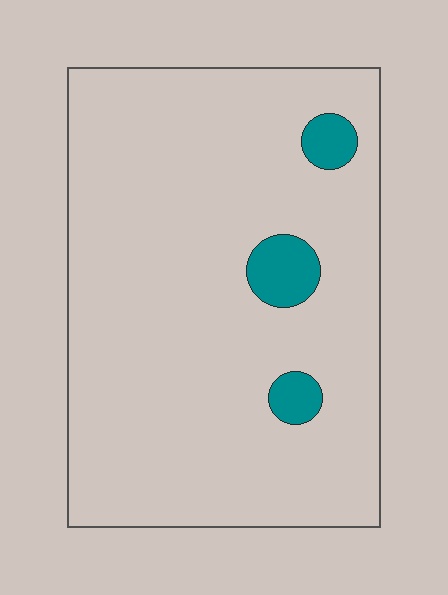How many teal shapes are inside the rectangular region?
3.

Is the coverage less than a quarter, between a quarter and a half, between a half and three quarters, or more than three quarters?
Less than a quarter.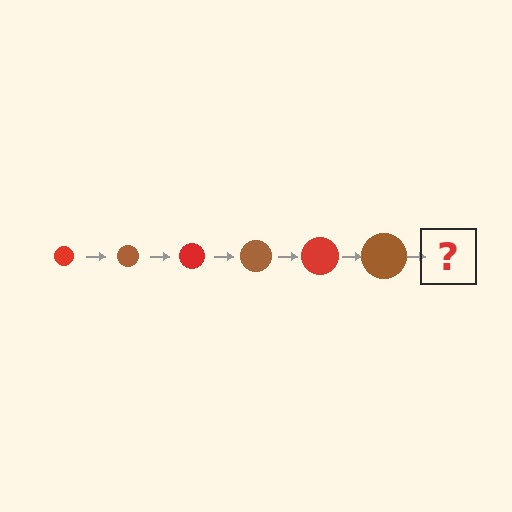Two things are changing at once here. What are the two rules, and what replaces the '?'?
The two rules are that the circle grows larger each step and the color cycles through red and brown. The '?' should be a red circle, larger than the previous one.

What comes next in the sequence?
The next element should be a red circle, larger than the previous one.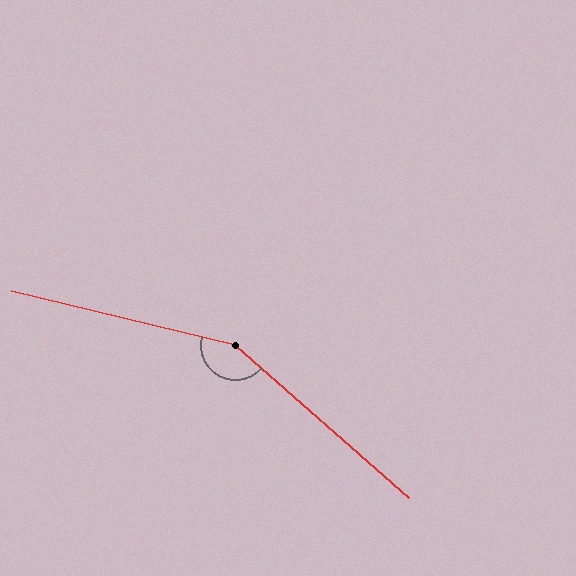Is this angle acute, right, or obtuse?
It is obtuse.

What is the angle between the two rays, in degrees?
Approximately 152 degrees.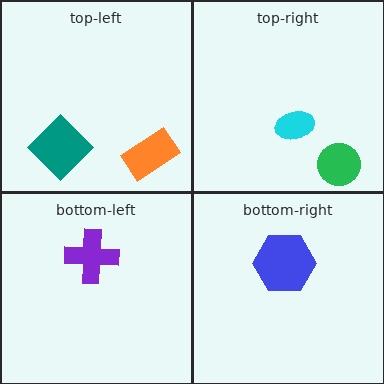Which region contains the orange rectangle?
The top-left region.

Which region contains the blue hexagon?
The bottom-right region.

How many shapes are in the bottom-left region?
1.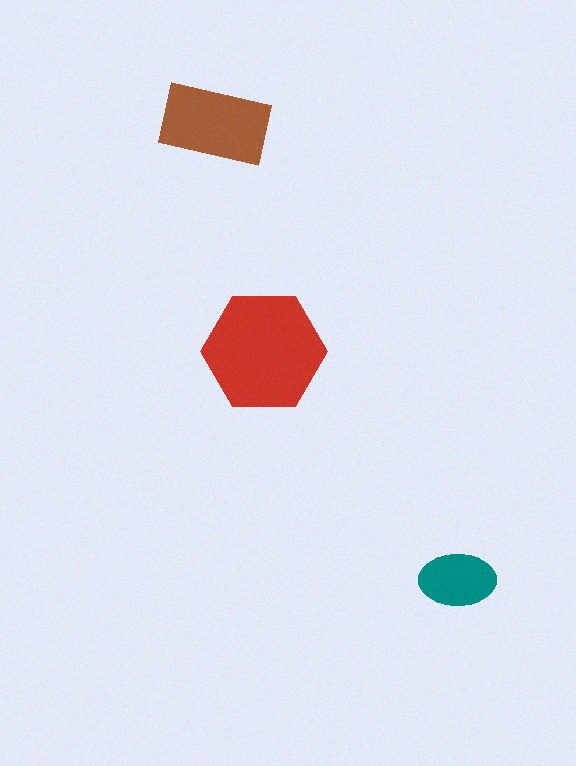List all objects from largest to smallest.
The red hexagon, the brown rectangle, the teal ellipse.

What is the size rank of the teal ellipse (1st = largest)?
3rd.